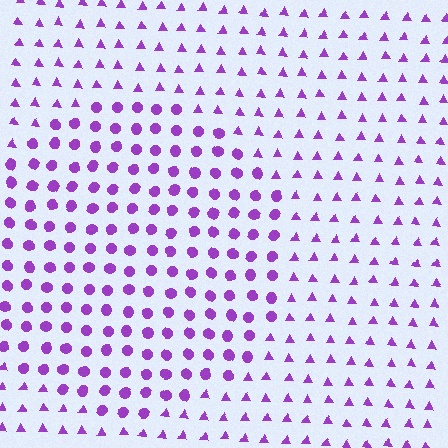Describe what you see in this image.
The image is filled with small purple elements arranged in a uniform grid. A circle-shaped region contains circles, while the surrounding area contains triangles. The boundary is defined purely by the change in element shape.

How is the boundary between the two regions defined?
The boundary is defined by a change in element shape: circles inside vs. triangles outside. All elements share the same color and spacing.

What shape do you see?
I see a circle.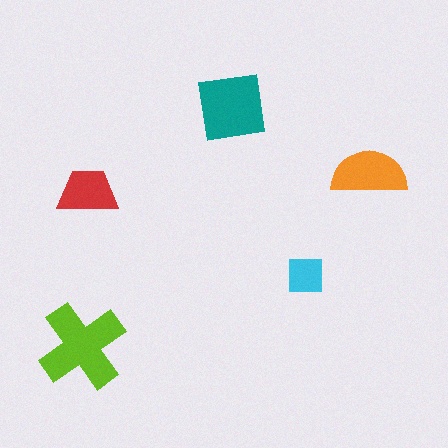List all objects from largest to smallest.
The lime cross, the teal square, the orange semicircle, the red trapezoid, the cyan square.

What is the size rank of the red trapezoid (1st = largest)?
4th.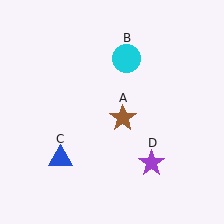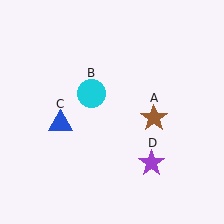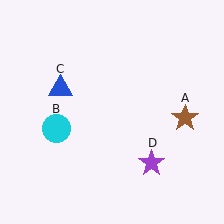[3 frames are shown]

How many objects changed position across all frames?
3 objects changed position: brown star (object A), cyan circle (object B), blue triangle (object C).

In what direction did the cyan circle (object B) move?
The cyan circle (object B) moved down and to the left.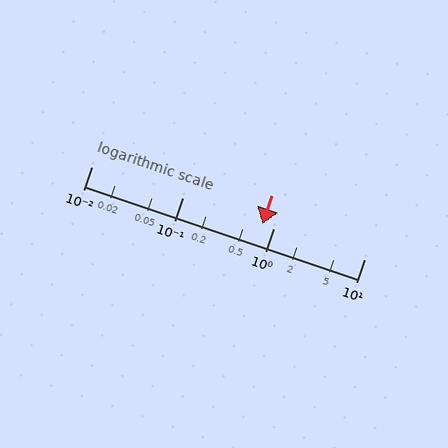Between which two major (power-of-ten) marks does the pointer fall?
The pointer is between 0.1 and 1.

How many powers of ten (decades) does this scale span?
The scale spans 3 decades, from 0.01 to 10.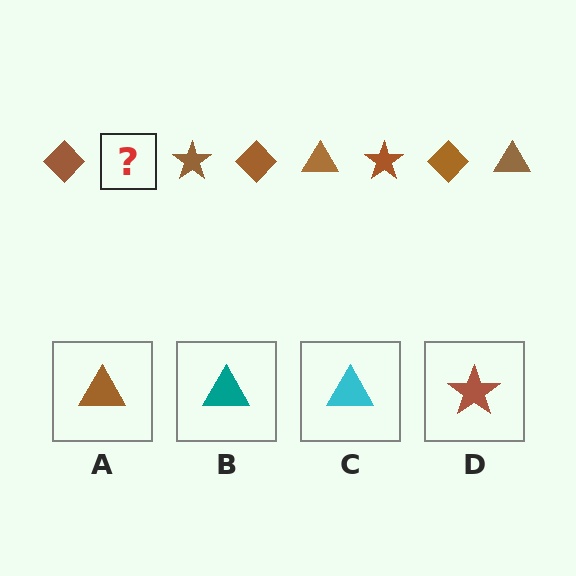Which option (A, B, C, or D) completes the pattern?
A.